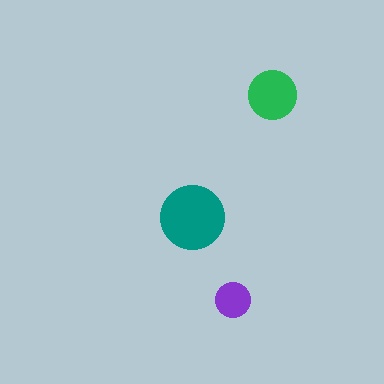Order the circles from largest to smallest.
the teal one, the green one, the purple one.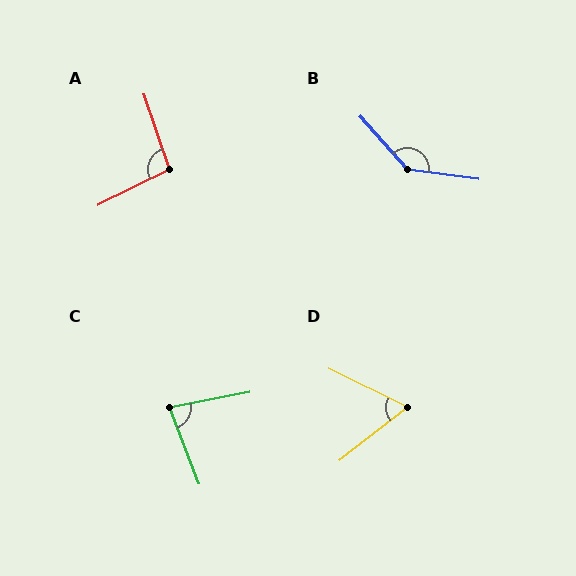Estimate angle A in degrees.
Approximately 97 degrees.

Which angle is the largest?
B, at approximately 139 degrees.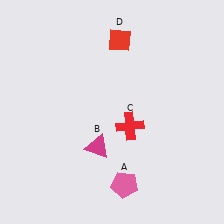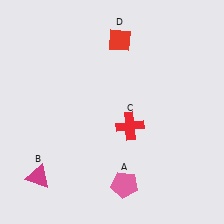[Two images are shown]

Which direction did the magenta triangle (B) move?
The magenta triangle (B) moved left.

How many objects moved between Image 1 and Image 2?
1 object moved between the two images.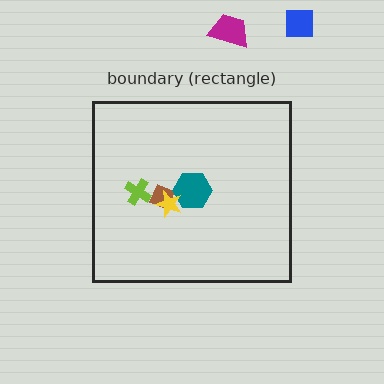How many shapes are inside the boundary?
4 inside, 2 outside.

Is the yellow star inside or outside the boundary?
Inside.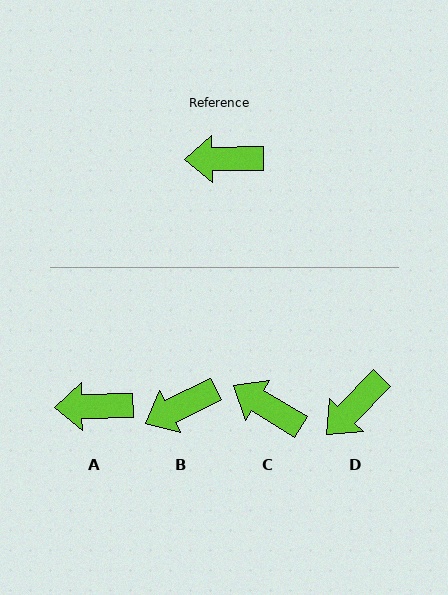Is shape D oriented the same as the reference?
No, it is off by about 45 degrees.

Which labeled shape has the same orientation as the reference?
A.